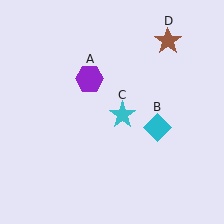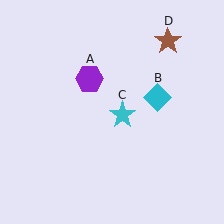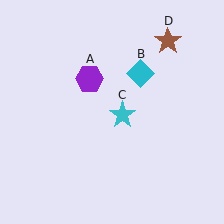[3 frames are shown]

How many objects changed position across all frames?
1 object changed position: cyan diamond (object B).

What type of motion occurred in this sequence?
The cyan diamond (object B) rotated counterclockwise around the center of the scene.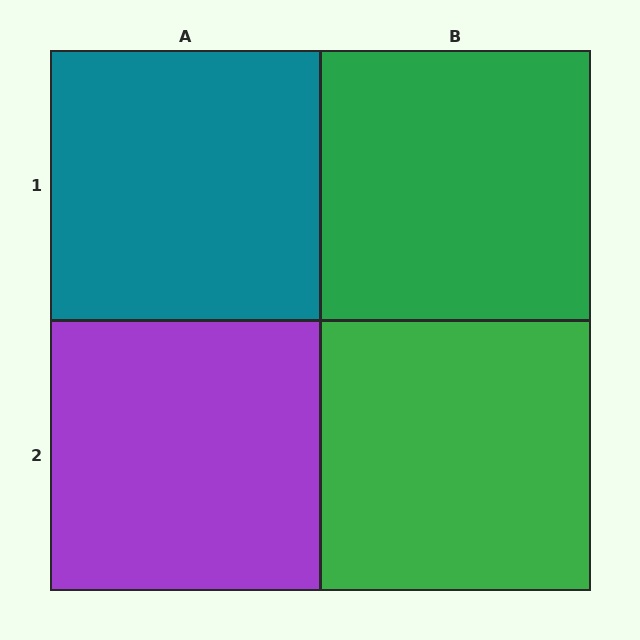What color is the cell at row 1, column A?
Teal.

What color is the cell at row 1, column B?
Green.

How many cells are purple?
1 cell is purple.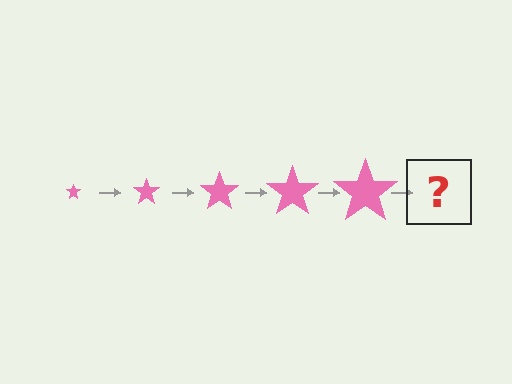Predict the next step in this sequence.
The next step is a pink star, larger than the previous one.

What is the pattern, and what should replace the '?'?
The pattern is that the star gets progressively larger each step. The '?' should be a pink star, larger than the previous one.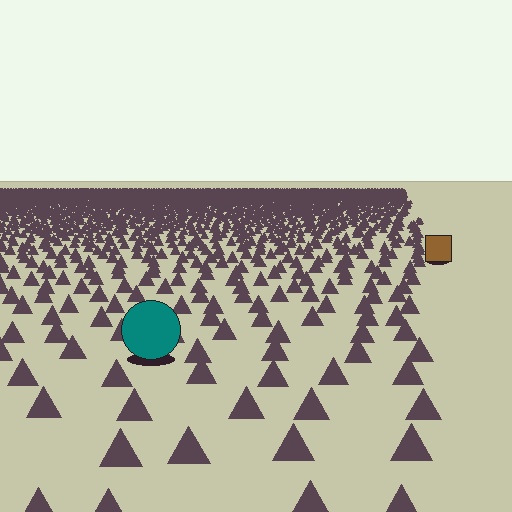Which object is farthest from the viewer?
The brown square is farthest from the viewer. It appears smaller and the ground texture around it is denser.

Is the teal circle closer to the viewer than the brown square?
Yes. The teal circle is closer — you can tell from the texture gradient: the ground texture is coarser near it.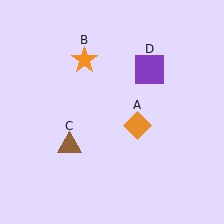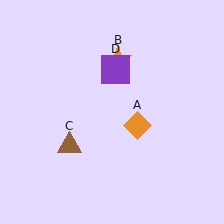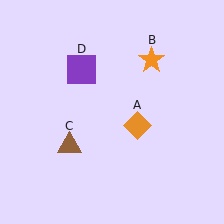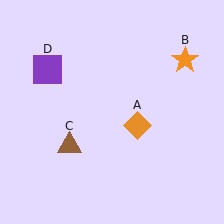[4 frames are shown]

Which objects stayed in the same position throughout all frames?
Orange diamond (object A) and brown triangle (object C) remained stationary.